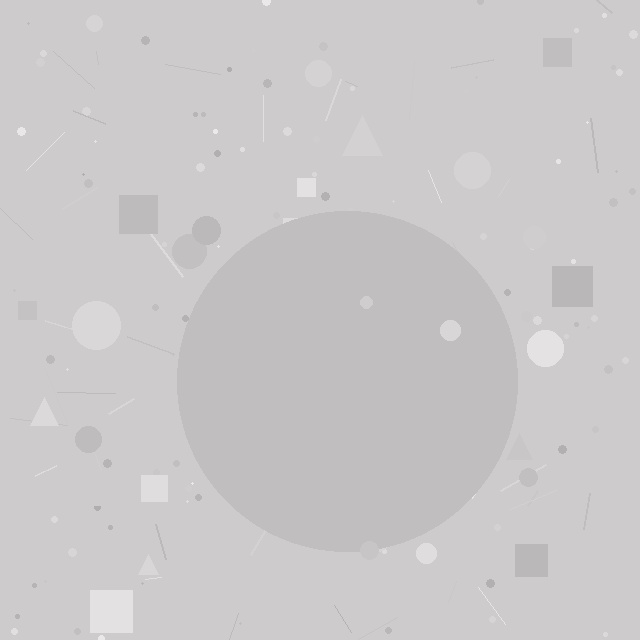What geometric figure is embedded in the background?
A circle is embedded in the background.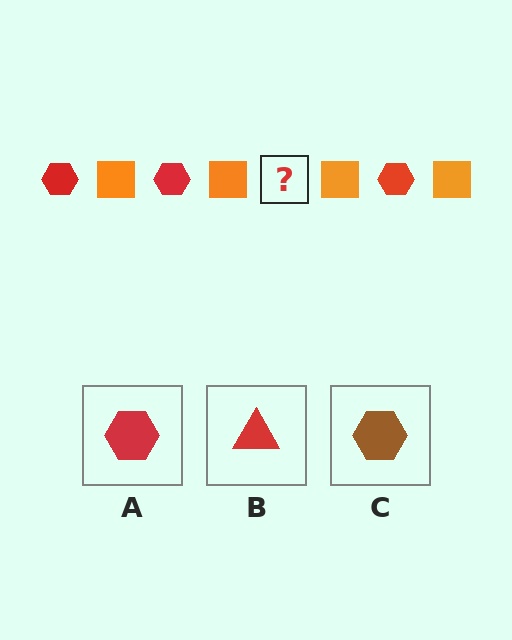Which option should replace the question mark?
Option A.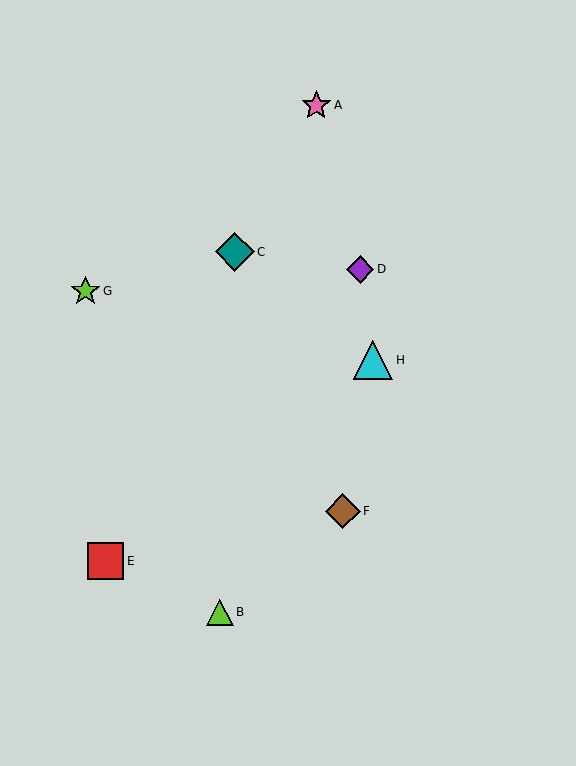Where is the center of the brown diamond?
The center of the brown diamond is at (343, 511).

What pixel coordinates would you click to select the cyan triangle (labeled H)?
Click at (373, 360) to select the cyan triangle H.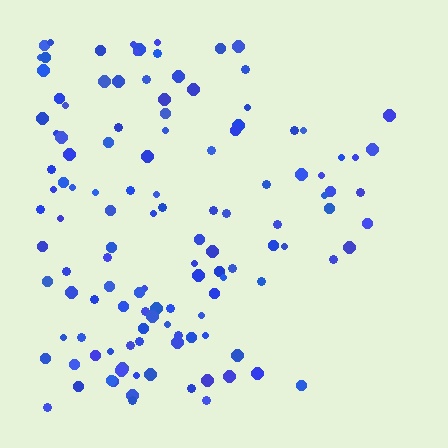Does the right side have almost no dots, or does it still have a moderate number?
Still a moderate number, just noticeably fewer than the left.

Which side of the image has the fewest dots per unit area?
The right.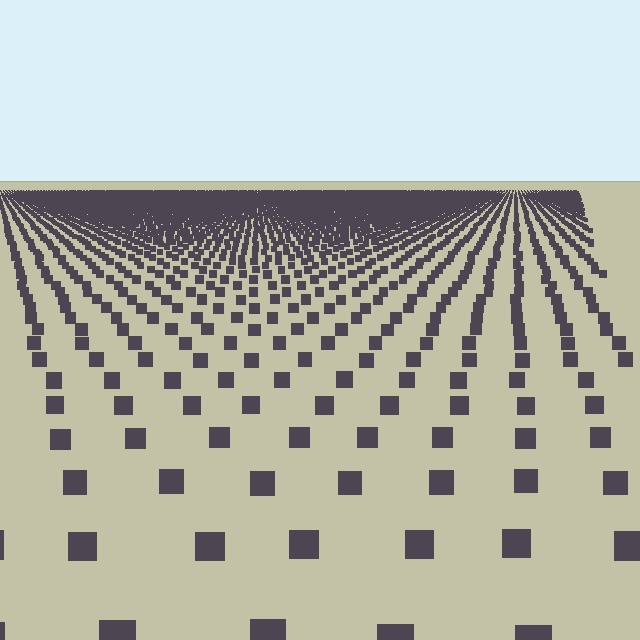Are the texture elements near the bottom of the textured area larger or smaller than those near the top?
Larger. Near the bottom, elements are closer to the viewer and appear at a bigger on-screen size.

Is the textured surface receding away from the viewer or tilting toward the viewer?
The surface is receding away from the viewer. Texture elements get smaller and denser toward the top.